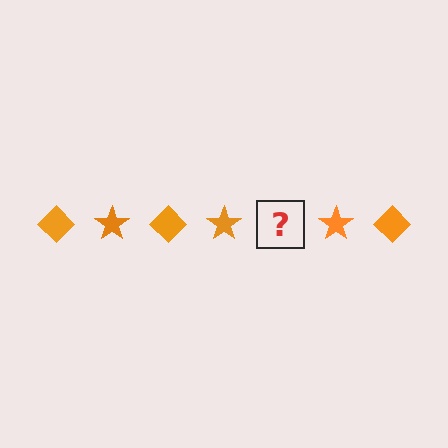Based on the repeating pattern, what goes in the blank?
The blank should be an orange diamond.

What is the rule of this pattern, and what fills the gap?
The rule is that the pattern cycles through diamond, star shapes in orange. The gap should be filled with an orange diamond.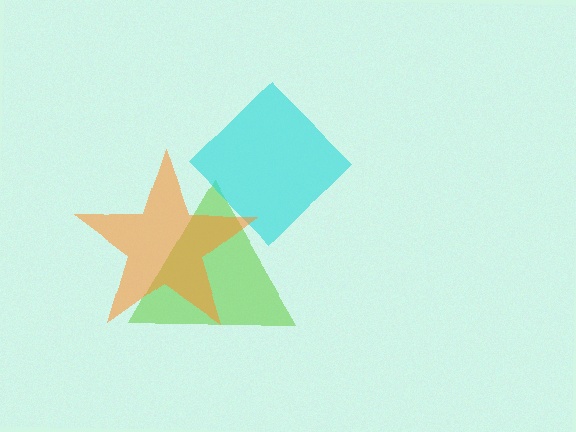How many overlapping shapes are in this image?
There are 3 overlapping shapes in the image.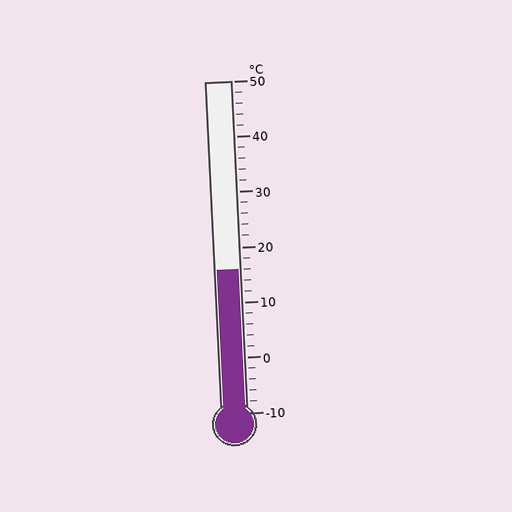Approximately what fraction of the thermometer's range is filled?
The thermometer is filled to approximately 45% of its range.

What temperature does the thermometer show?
The thermometer shows approximately 16°C.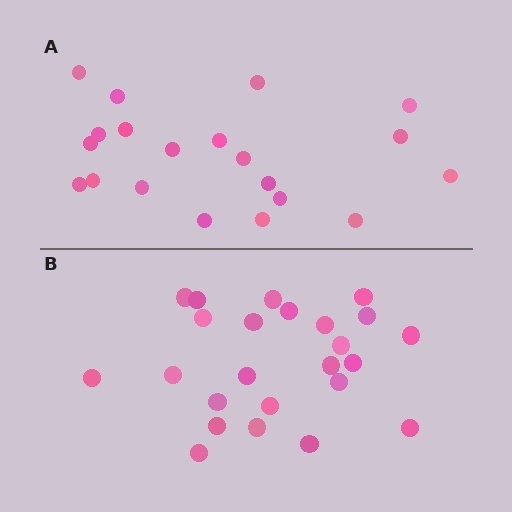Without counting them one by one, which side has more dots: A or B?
Region B (the bottom region) has more dots.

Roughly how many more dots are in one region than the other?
Region B has about 4 more dots than region A.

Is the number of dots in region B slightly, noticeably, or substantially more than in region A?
Region B has only slightly more — the two regions are fairly close. The ratio is roughly 1.2 to 1.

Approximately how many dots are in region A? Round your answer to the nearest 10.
About 20 dots.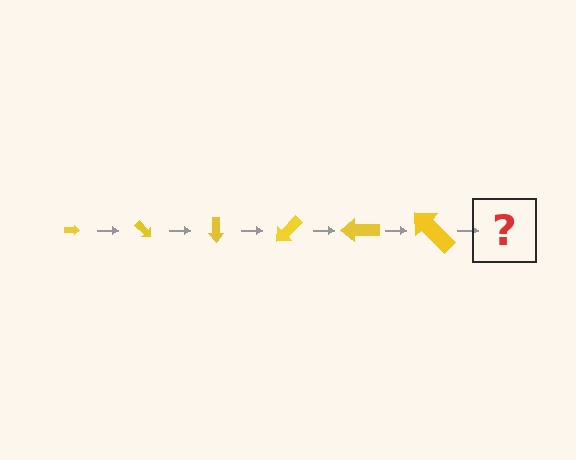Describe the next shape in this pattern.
It should be an arrow, larger than the previous one and rotated 270 degrees from the start.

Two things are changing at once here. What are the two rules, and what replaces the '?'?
The two rules are that the arrow grows larger each step and it rotates 45 degrees each step. The '?' should be an arrow, larger than the previous one and rotated 270 degrees from the start.